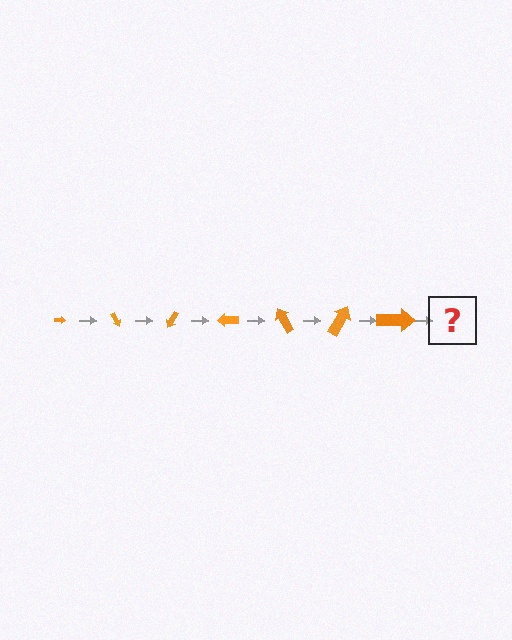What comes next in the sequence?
The next element should be an arrow, larger than the previous one and rotated 420 degrees from the start.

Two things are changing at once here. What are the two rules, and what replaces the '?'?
The two rules are that the arrow grows larger each step and it rotates 60 degrees each step. The '?' should be an arrow, larger than the previous one and rotated 420 degrees from the start.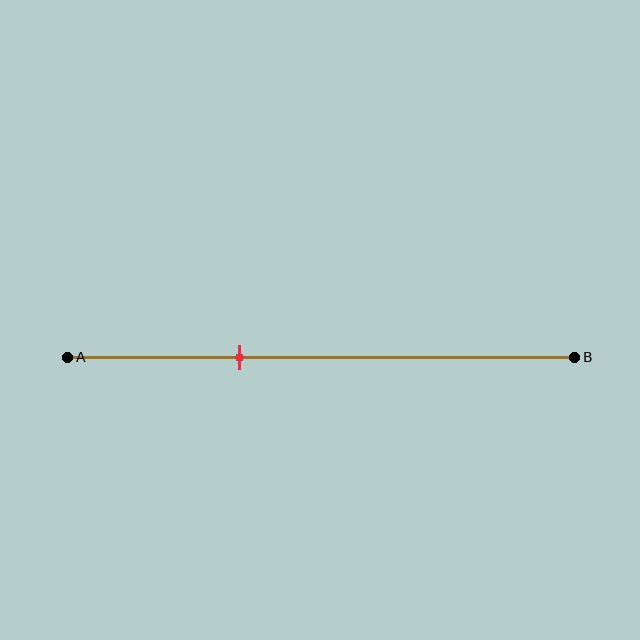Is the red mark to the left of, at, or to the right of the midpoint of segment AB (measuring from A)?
The red mark is to the left of the midpoint of segment AB.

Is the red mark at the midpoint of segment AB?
No, the mark is at about 35% from A, not at the 50% midpoint.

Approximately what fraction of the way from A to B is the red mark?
The red mark is approximately 35% of the way from A to B.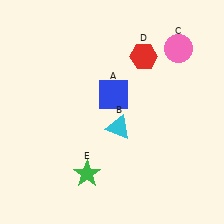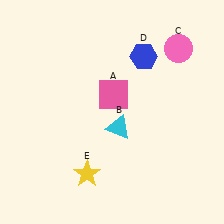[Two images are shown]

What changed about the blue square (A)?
In Image 1, A is blue. In Image 2, it changed to pink.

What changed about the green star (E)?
In Image 1, E is green. In Image 2, it changed to yellow.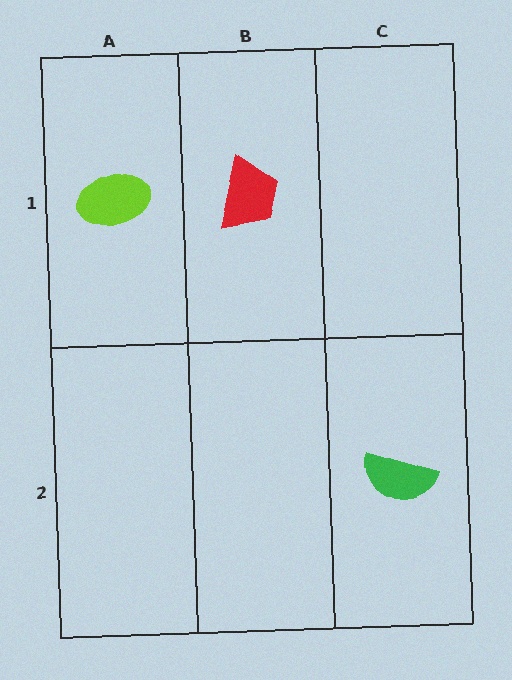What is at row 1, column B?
A red trapezoid.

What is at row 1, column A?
A lime ellipse.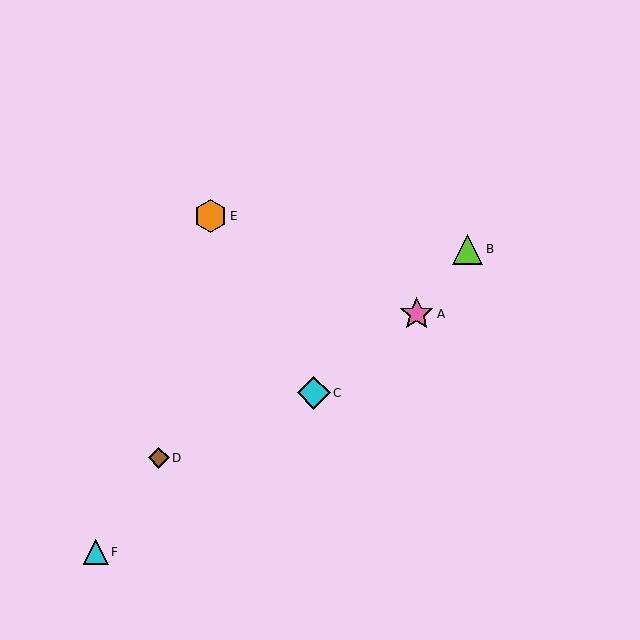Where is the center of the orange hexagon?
The center of the orange hexagon is at (210, 216).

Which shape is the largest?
The pink star (labeled A) is the largest.